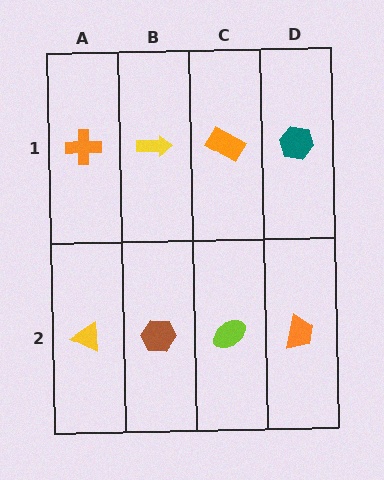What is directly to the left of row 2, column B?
A yellow triangle.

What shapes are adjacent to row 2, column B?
A yellow arrow (row 1, column B), a yellow triangle (row 2, column A), a lime ellipse (row 2, column C).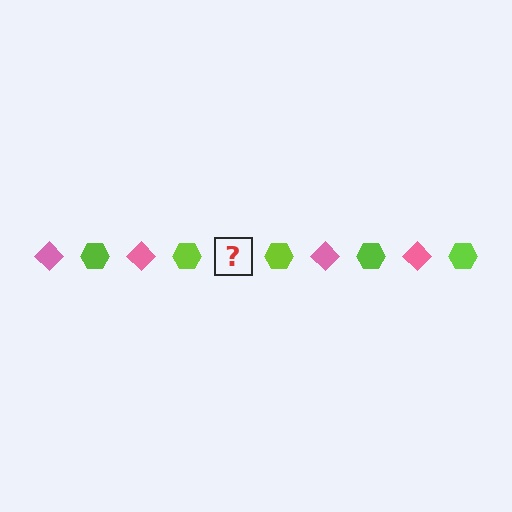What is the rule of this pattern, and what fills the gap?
The rule is that the pattern alternates between pink diamond and lime hexagon. The gap should be filled with a pink diamond.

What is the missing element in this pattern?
The missing element is a pink diamond.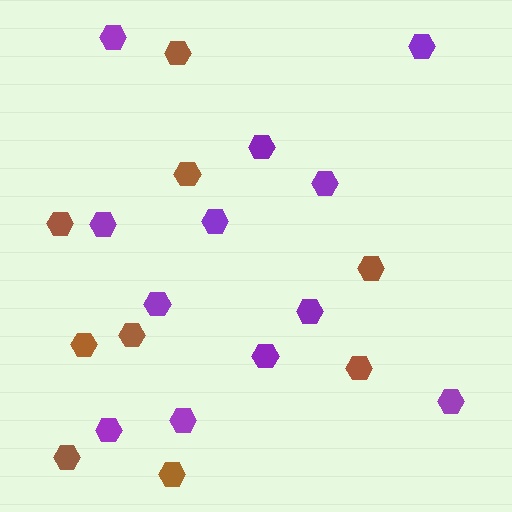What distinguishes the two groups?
There are 2 groups: one group of brown hexagons (9) and one group of purple hexagons (12).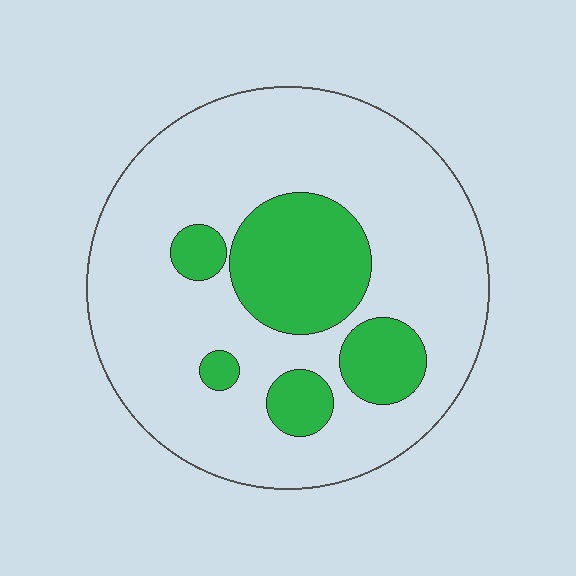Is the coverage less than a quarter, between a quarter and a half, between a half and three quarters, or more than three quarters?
Less than a quarter.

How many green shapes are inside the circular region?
5.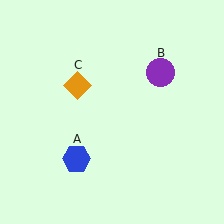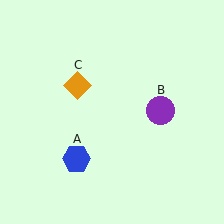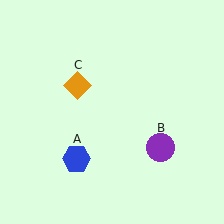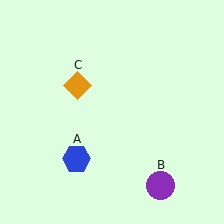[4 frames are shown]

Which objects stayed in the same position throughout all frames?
Blue hexagon (object A) and orange diamond (object C) remained stationary.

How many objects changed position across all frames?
1 object changed position: purple circle (object B).